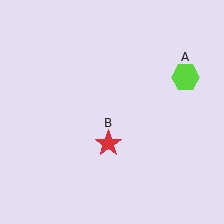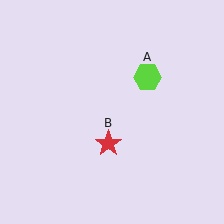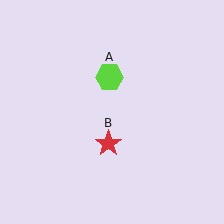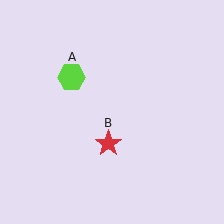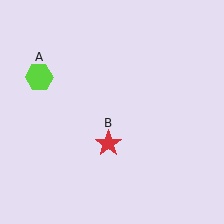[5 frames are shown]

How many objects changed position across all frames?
1 object changed position: lime hexagon (object A).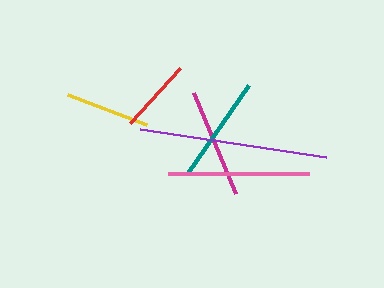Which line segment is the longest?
The purple line is the longest at approximately 188 pixels.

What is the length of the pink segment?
The pink segment is approximately 141 pixels long.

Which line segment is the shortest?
The red line is the shortest at approximately 74 pixels.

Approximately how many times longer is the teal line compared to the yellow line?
The teal line is approximately 1.3 times the length of the yellow line.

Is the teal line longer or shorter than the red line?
The teal line is longer than the red line.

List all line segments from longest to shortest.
From longest to shortest: purple, pink, magenta, teal, yellow, red.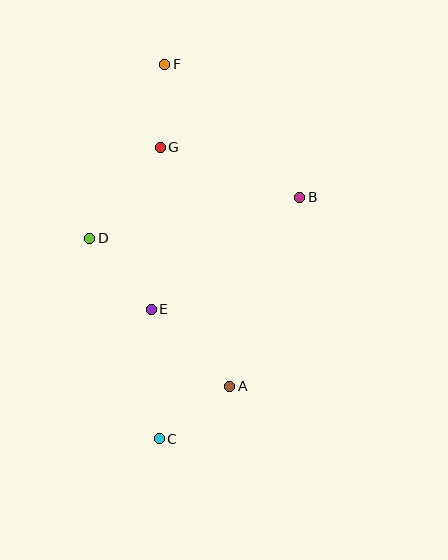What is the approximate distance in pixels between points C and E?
The distance between C and E is approximately 130 pixels.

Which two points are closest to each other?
Points F and G are closest to each other.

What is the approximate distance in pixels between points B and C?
The distance between B and C is approximately 280 pixels.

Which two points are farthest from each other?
Points C and F are farthest from each other.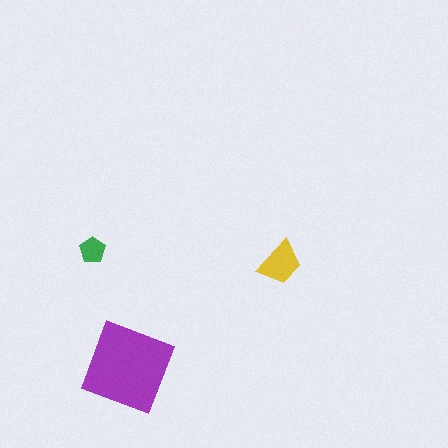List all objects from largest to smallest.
The purple diamond, the yellow trapezoid, the green pentagon.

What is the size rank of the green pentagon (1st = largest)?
3rd.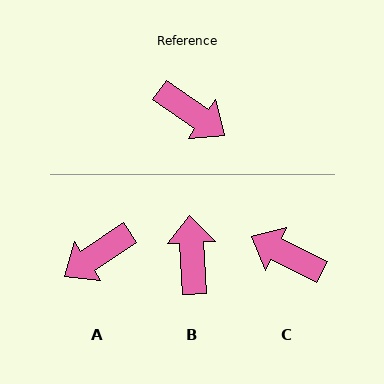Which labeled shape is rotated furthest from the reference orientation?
C, about 172 degrees away.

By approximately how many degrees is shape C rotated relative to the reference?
Approximately 172 degrees clockwise.